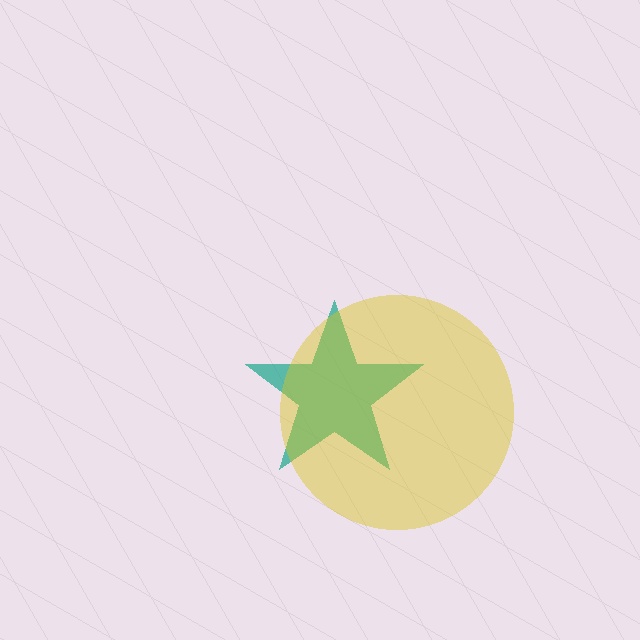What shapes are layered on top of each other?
The layered shapes are: a teal star, a yellow circle.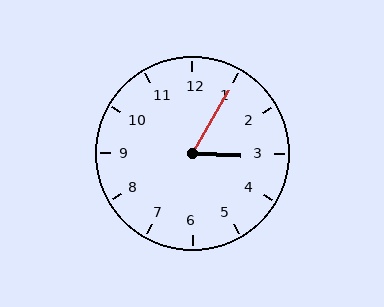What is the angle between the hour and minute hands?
Approximately 62 degrees.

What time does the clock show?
3:05.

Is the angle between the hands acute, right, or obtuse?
It is acute.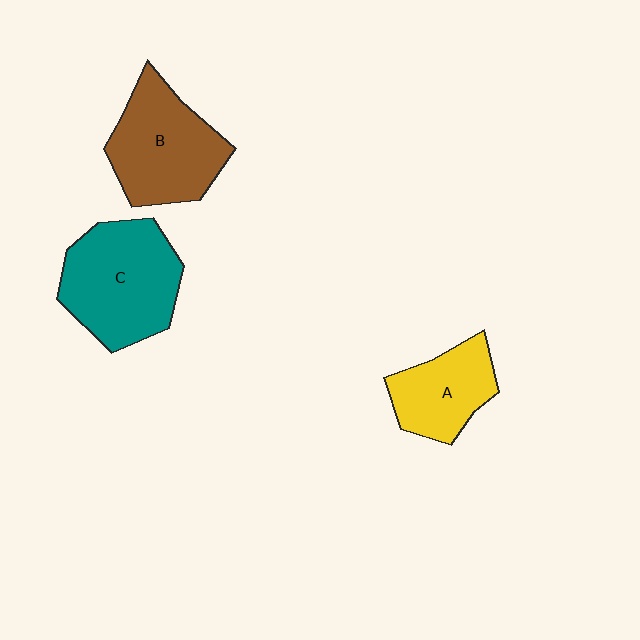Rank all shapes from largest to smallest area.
From largest to smallest: C (teal), B (brown), A (yellow).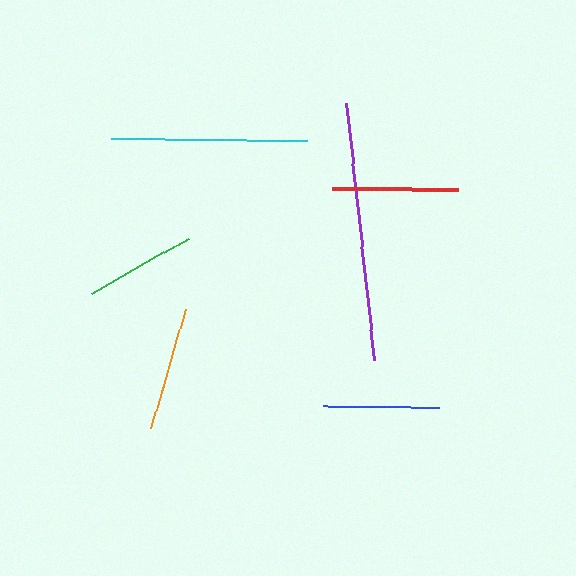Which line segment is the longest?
The purple line is the longest at approximately 259 pixels.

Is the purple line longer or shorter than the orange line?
The purple line is longer than the orange line.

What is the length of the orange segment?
The orange segment is approximately 124 pixels long.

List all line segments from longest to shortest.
From longest to shortest: purple, cyan, red, orange, blue, green.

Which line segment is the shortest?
The green line is the shortest at approximately 111 pixels.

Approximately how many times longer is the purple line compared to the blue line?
The purple line is approximately 2.2 times the length of the blue line.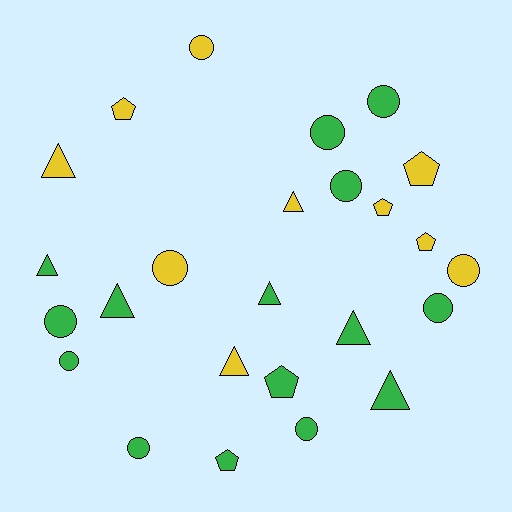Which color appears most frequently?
Green, with 15 objects.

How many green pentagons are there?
There are 2 green pentagons.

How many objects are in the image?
There are 25 objects.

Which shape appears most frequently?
Circle, with 11 objects.